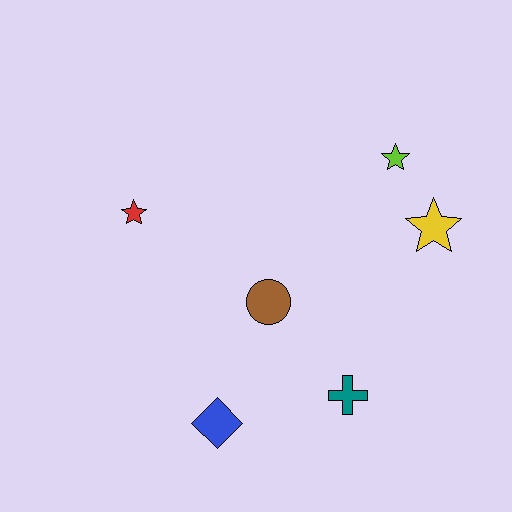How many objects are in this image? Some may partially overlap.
There are 6 objects.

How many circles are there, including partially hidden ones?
There is 1 circle.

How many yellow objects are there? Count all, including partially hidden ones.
There is 1 yellow object.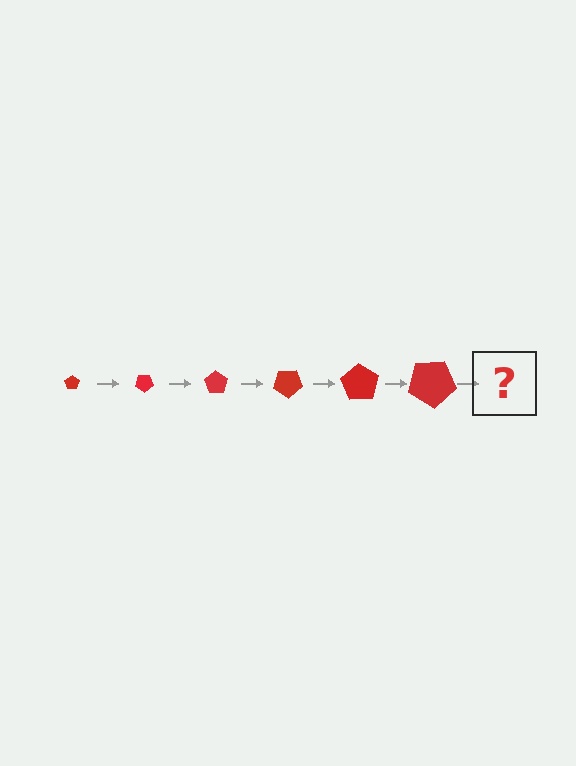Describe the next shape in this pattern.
It should be a pentagon, larger than the previous one and rotated 210 degrees from the start.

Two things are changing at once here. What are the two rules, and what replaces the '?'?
The two rules are that the pentagon grows larger each step and it rotates 35 degrees each step. The '?' should be a pentagon, larger than the previous one and rotated 210 degrees from the start.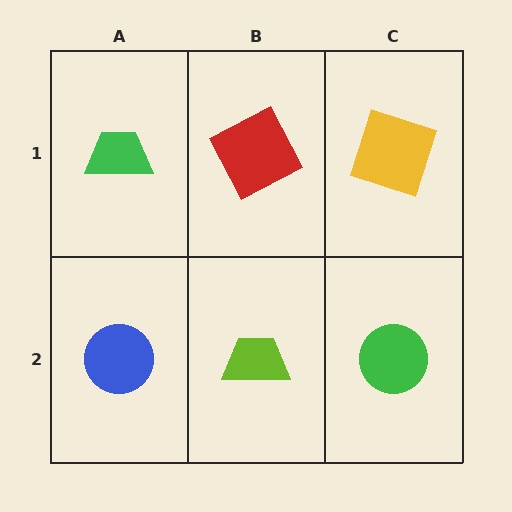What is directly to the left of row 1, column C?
A red square.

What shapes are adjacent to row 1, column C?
A green circle (row 2, column C), a red square (row 1, column B).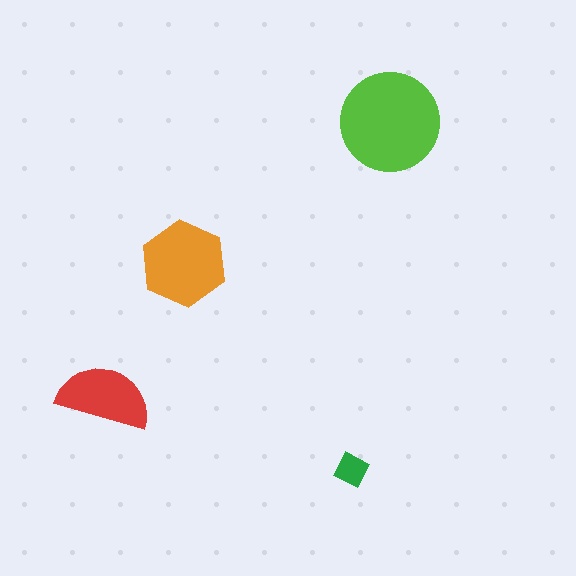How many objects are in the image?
There are 4 objects in the image.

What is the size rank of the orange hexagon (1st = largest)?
2nd.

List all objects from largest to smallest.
The lime circle, the orange hexagon, the red semicircle, the green diamond.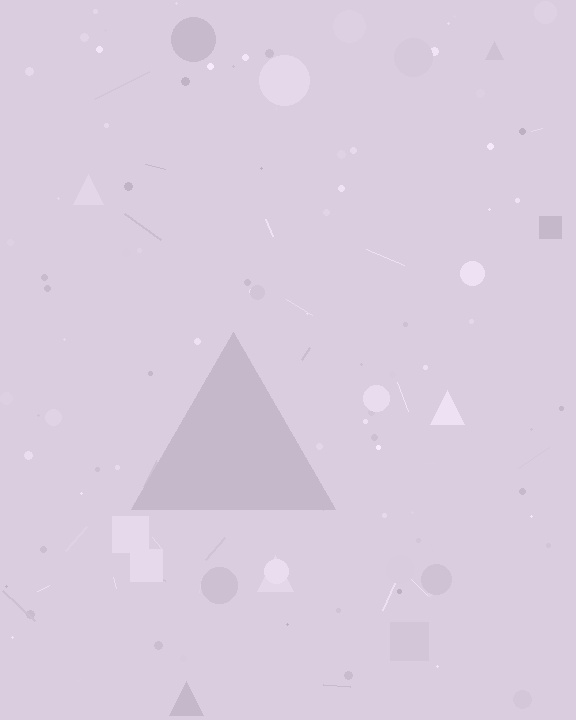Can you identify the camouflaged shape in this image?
The camouflaged shape is a triangle.